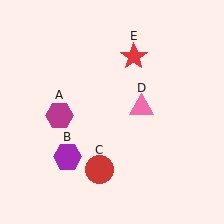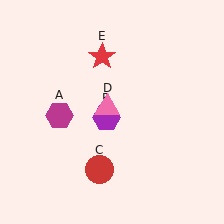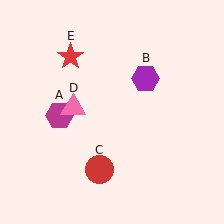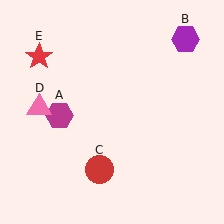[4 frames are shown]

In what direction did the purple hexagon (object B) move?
The purple hexagon (object B) moved up and to the right.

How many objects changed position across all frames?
3 objects changed position: purple hexagon (object B), pink triangle (object D), red star (object E).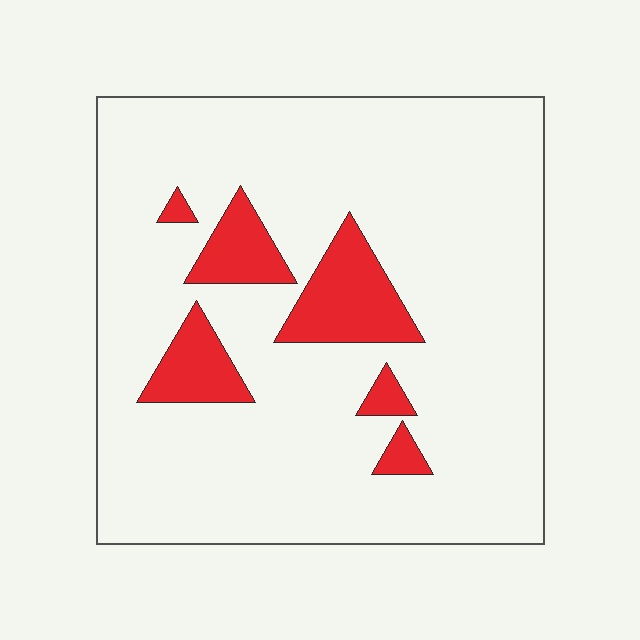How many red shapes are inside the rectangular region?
6.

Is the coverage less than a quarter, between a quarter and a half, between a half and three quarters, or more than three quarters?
Less than a quarter.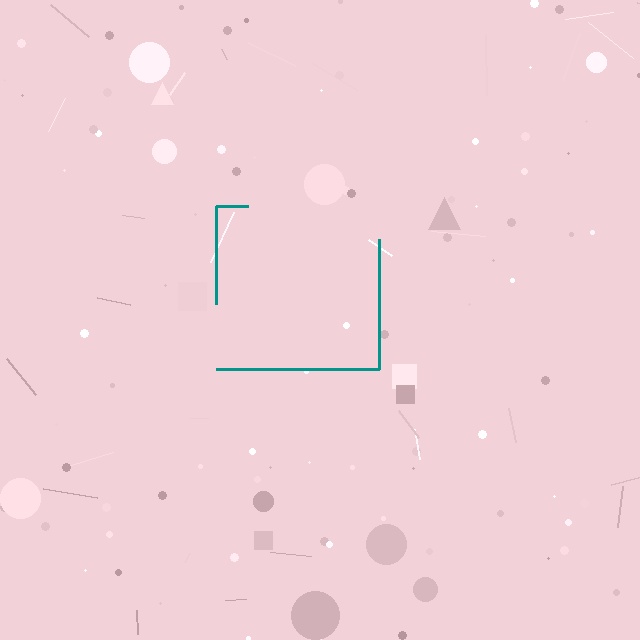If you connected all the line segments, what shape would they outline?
They would outline a square.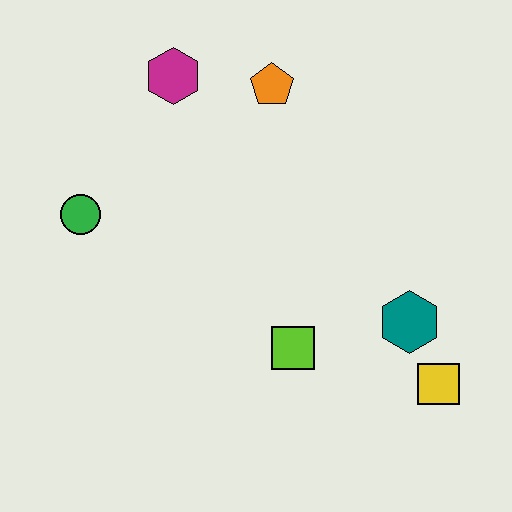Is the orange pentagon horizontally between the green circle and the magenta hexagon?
No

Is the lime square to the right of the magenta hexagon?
Yes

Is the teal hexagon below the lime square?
No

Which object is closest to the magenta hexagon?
The orange pentagon is closest to the magenta hexagon.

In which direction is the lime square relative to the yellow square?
The lime square is to the left of the yellow square.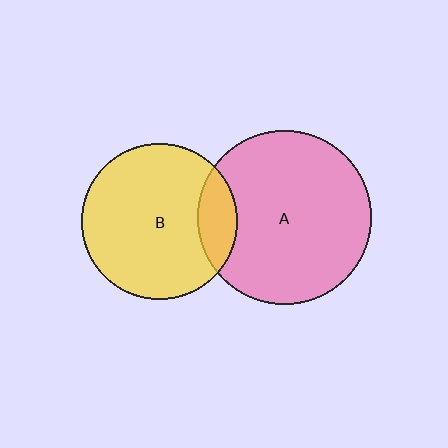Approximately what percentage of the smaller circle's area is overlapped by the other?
Approximately 15%.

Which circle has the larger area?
Circle A (pink).